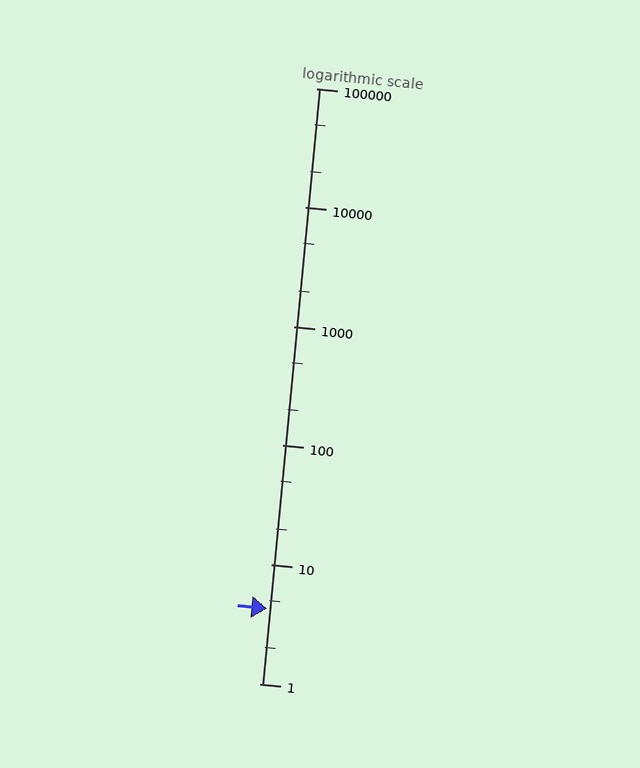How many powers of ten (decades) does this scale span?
The scale spans 5 decades, from 1 to 100000.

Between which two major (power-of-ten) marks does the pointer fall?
The pointer is between 1 and 10.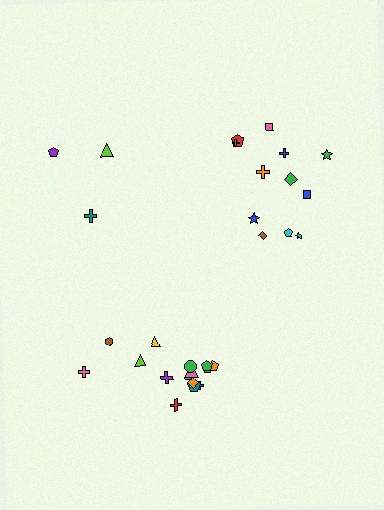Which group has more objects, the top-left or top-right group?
The top-right group.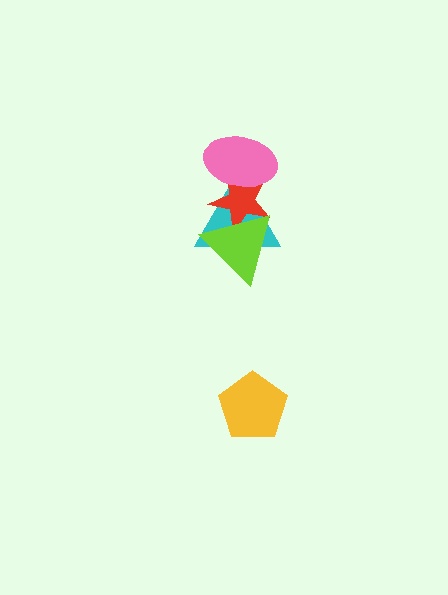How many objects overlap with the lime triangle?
2 objects overlap with the lime triangle.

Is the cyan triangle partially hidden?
Yes, it is partially covered by another shape.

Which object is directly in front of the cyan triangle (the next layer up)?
The red star is directly in front of the cyan triangle.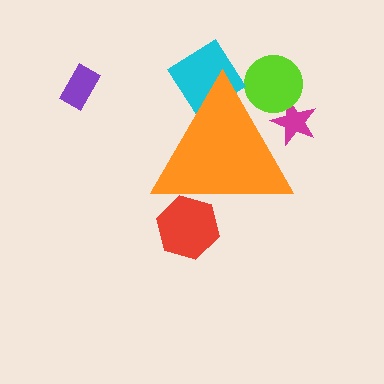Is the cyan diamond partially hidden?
Yes, the cyan diamond is partially hidden behind the orange triangle.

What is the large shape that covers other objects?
An orange triangle.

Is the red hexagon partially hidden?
Yes, the red hexagon is partially hidden behind the orange triangle.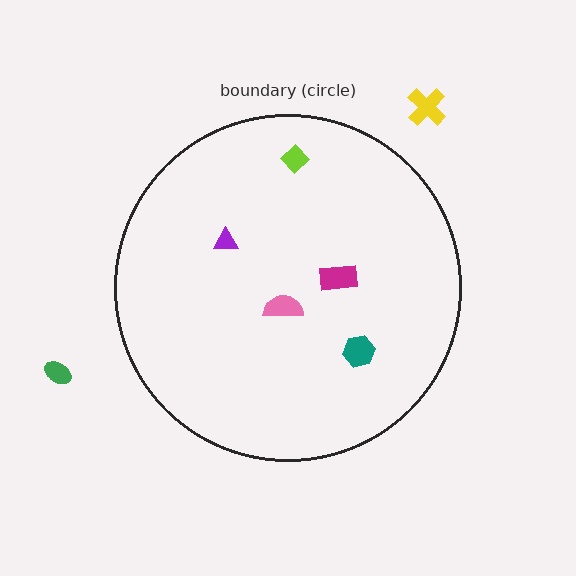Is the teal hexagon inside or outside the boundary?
Inside.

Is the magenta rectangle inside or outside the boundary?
Inside.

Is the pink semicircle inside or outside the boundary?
Inside.